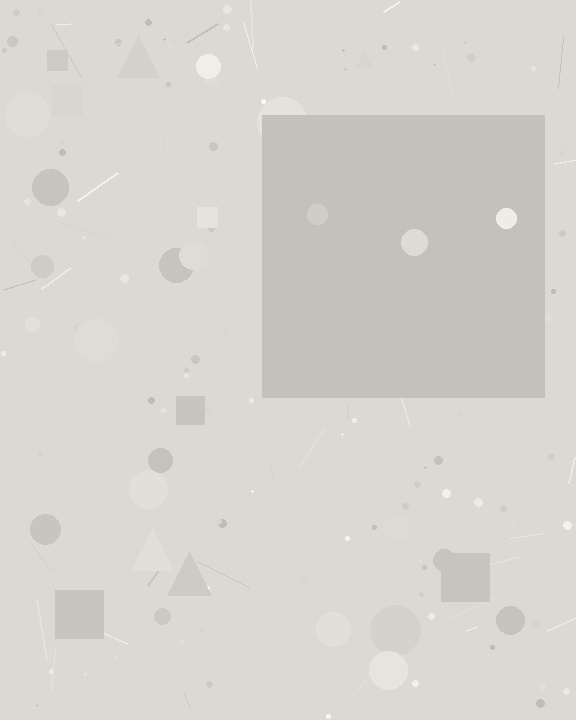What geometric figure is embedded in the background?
A square is embedded in the background.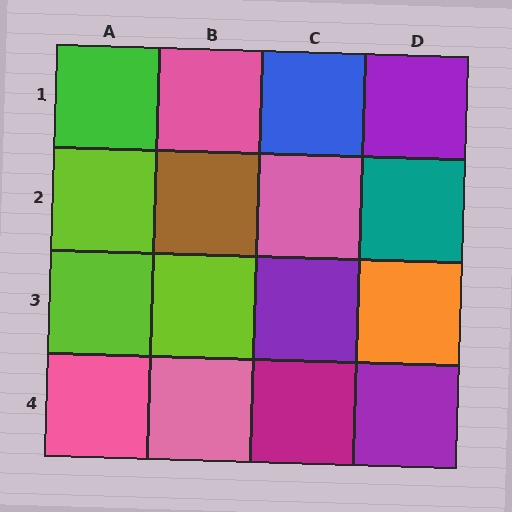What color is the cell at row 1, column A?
Green.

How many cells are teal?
1 cell is teal.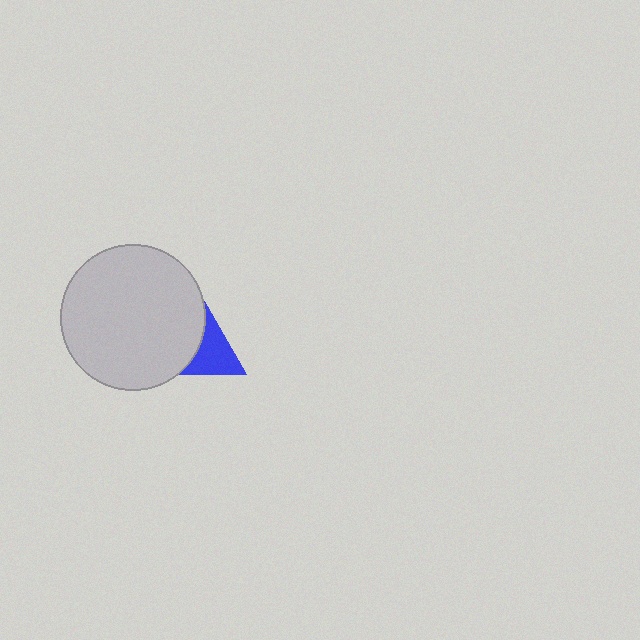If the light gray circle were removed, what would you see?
You would see the complete blue triangle.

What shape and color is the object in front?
The object in front is a light gray circle.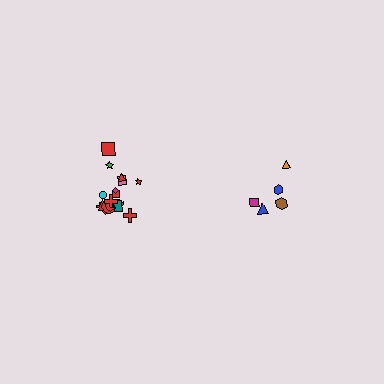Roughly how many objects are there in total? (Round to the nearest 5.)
Roughly 25 objects in total.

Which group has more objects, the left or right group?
The left group.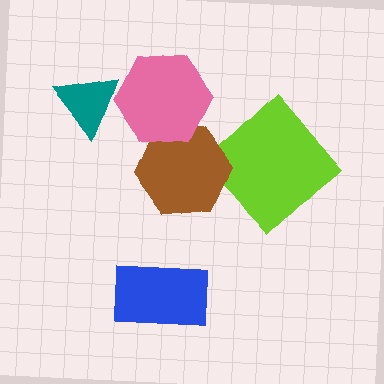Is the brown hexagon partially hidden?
Yes, it is partially covered by another shape.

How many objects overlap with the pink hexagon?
2 objects overlap with the pink hexagon.